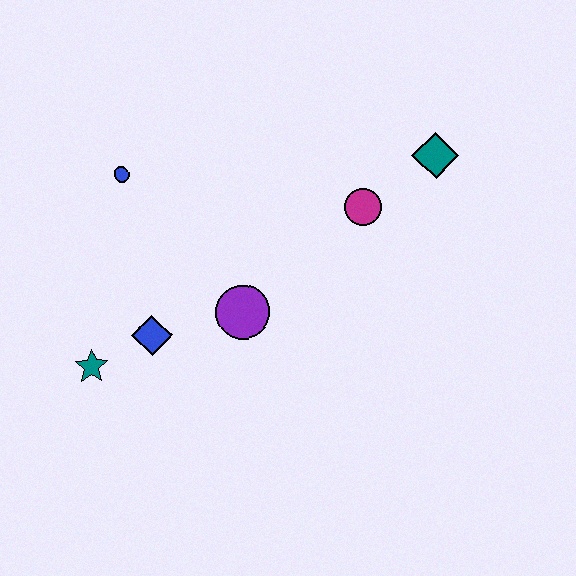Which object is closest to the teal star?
The blue diamond is closest to the teal star.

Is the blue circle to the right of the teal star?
Yes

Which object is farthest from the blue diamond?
The teal diamond is farthest from the blue diamond.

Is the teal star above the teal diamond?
No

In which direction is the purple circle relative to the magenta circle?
The purple circle is to the left of the magenta circle.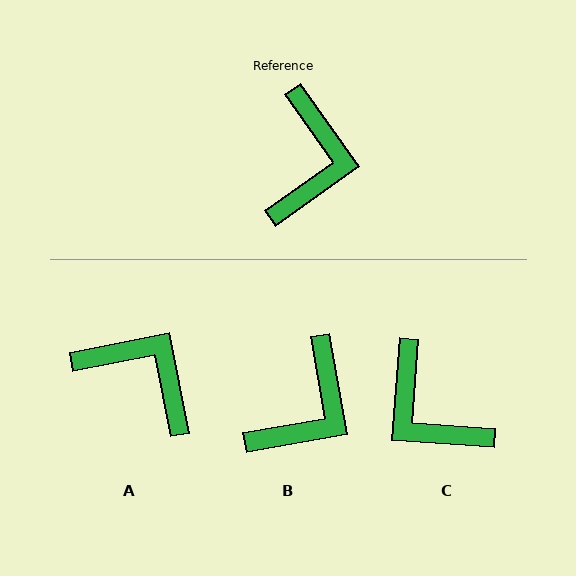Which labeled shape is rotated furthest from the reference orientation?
C, about 130 degrees away.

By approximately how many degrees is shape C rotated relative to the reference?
Approximately 130 degrees clockwise.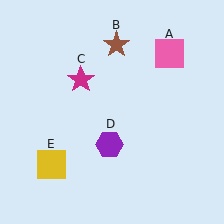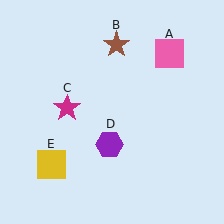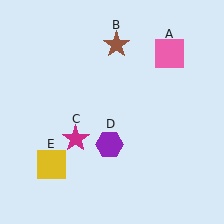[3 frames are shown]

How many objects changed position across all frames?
1 object changed position: magenta star (object C).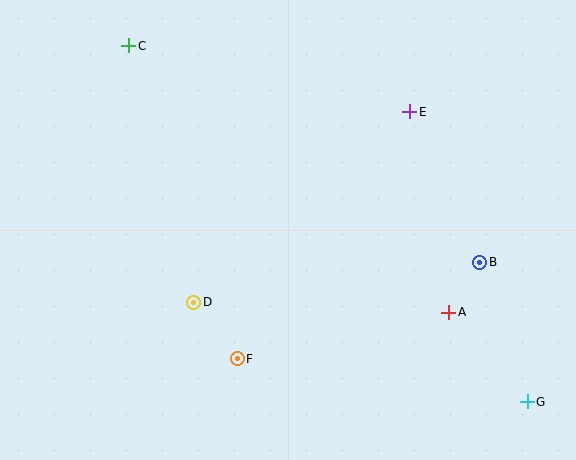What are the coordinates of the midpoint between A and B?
The midpoint between A and B is at (464, 287).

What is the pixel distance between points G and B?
The distance between G and B is 147 pixels.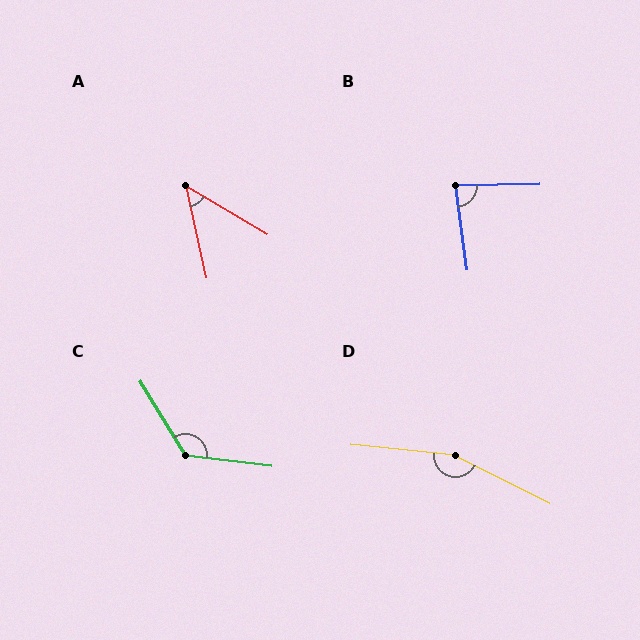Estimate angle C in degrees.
Approximately 128 degrees.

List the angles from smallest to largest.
A (47°), B (83°), C (128°), D (159°).